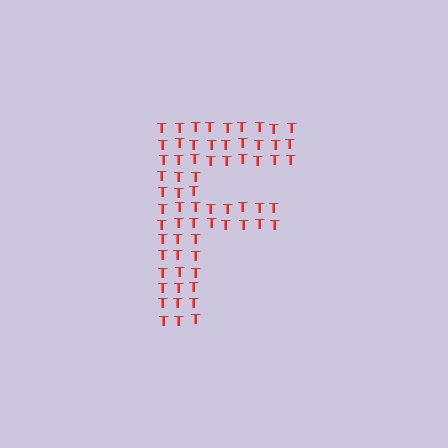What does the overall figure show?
The overall figure shows the letter F.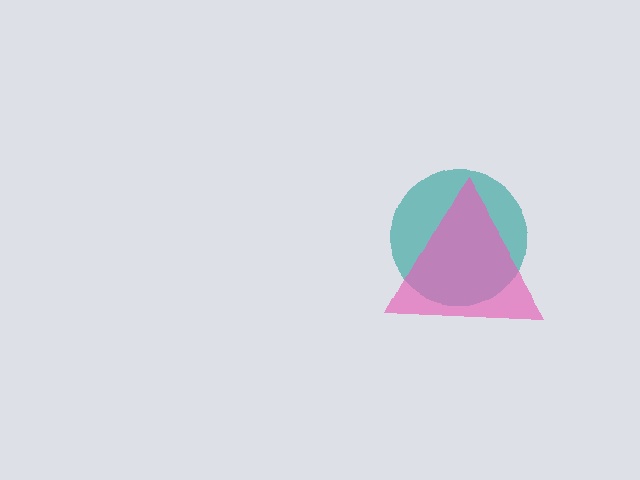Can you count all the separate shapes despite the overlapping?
Yes, there are 2 separate shapes.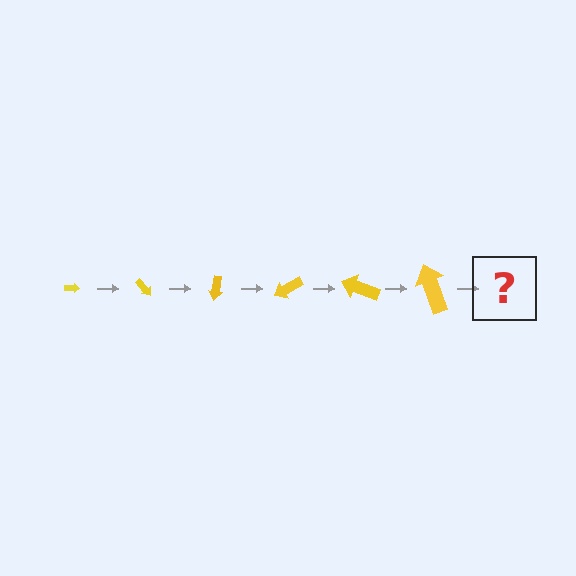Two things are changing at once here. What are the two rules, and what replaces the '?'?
The two rules are that the arrow grows larger each step and it rotates 50 degrees each step. The '?' should be an arrow, larger than the previous one and rotated 300 degrees from the start.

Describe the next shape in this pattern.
It should be an arrow, larger than the previous one and rotated 300 degrees from the start.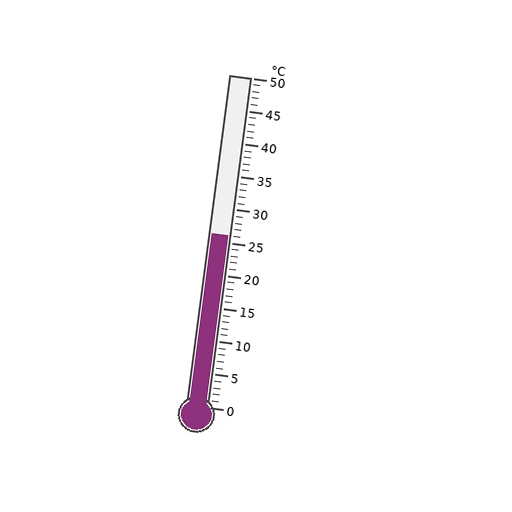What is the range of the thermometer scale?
The thermometer scale ranges from 0°C to 50°C.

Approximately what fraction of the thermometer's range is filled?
The thermometer is filled to approximately 50% of its range.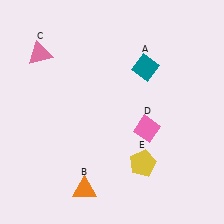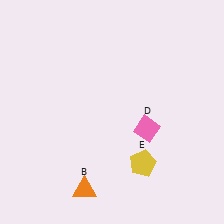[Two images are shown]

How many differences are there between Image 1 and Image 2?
There are 2 differences between the two images.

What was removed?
The pink triangle (C), the teal diamond (A) were removed in Image 2.